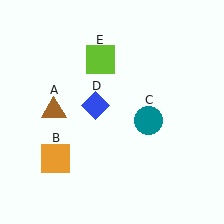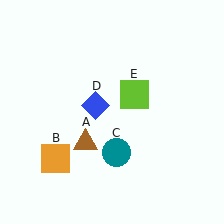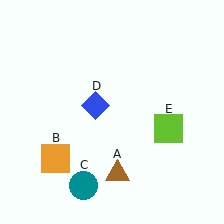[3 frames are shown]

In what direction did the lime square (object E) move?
The lime square (object E) moved down and to the right.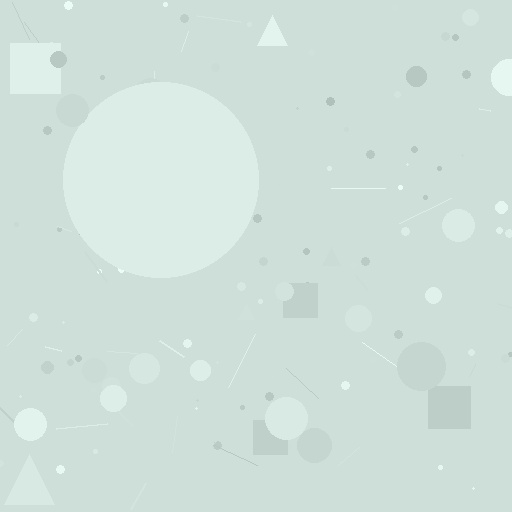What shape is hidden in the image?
A circle is hidden in the image.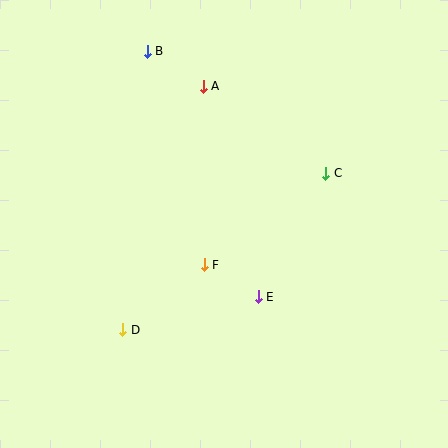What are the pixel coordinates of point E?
Point E is at (258, 297).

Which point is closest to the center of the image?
Point F at (204, 265) is closest to the center.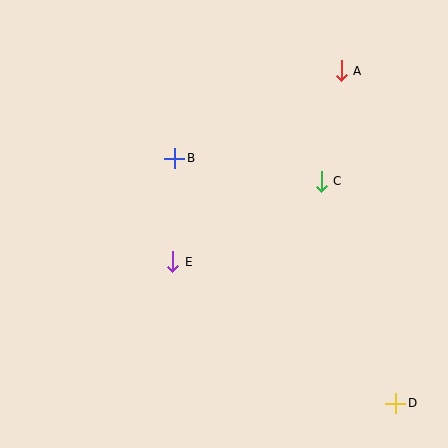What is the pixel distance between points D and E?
The distance between D and E is 264 pixels.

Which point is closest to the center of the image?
Point E at (173, 262) is closest to the center.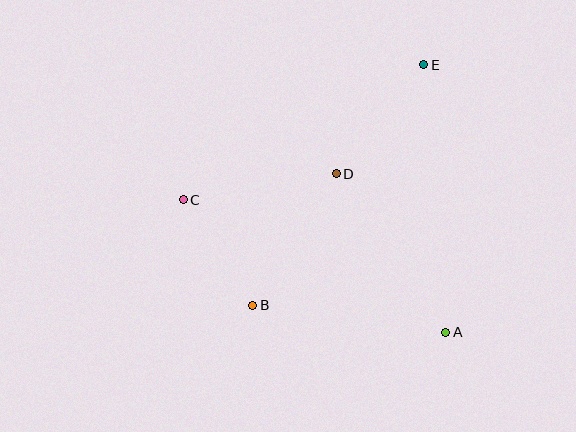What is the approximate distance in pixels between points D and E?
The distance between D and E is approximately 140 pixels.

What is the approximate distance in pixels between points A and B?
The distance between A and B is approximately 195 pixels.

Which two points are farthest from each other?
Points B and E are farthest from each other.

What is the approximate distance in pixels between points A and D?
The distance between A and D is approximately 193 pixels.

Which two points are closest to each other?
Points B and C are closest to each other.